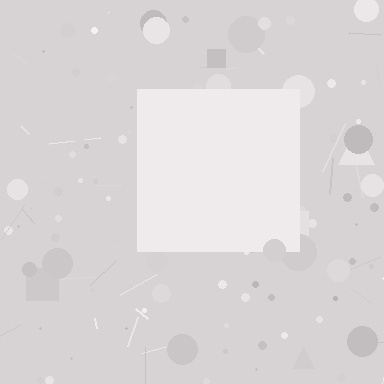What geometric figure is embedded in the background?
A square is embedded in the background.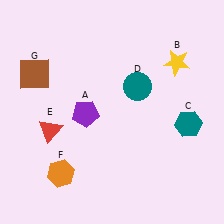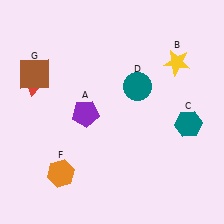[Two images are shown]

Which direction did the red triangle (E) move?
The red triangle (E) moved up.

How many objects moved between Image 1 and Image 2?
1 object moved between the two images.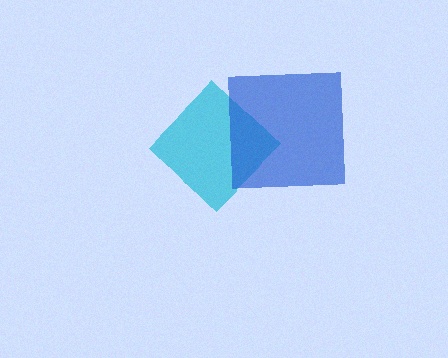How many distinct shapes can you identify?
There are 2 distinct shapes: a cyan diamond, a blue square.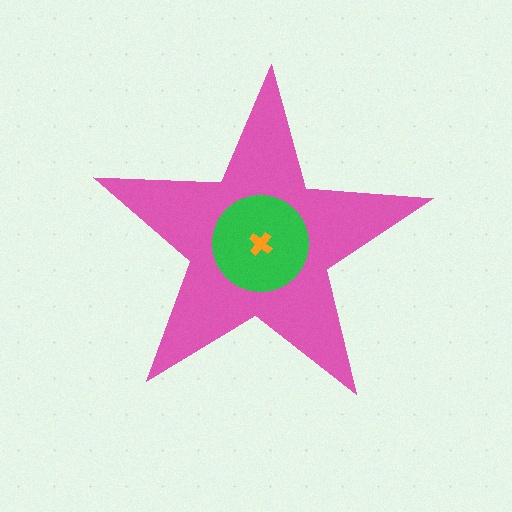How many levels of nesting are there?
3.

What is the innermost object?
The orange cross.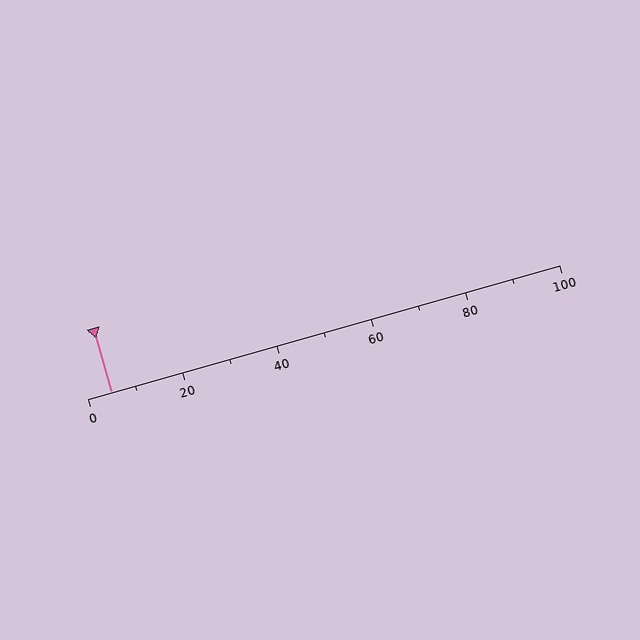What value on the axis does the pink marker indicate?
The marker indicates approximately 5.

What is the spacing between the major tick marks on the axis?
The major ticks are spaced 20 apart.